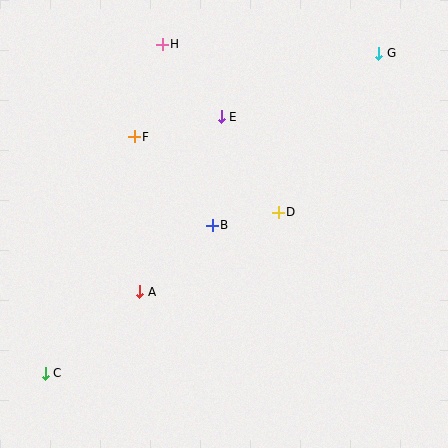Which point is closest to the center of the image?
Point B at (212, 225) is closest to the center.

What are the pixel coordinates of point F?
Point F is at (134, 137).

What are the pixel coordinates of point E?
Point E is at (221, 117).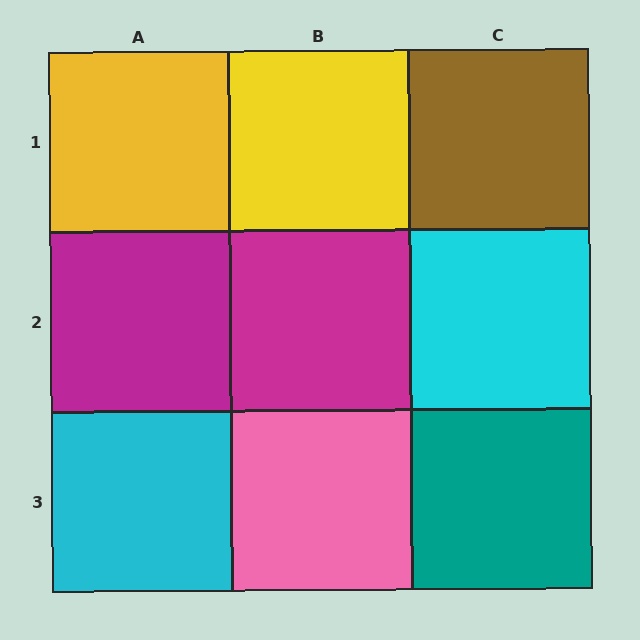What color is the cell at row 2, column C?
Cyan.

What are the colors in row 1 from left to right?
Yellow, yellow, brown.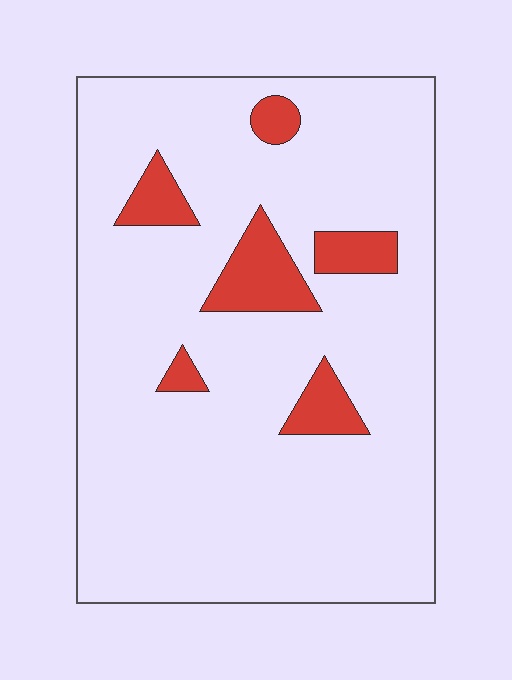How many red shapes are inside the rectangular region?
6.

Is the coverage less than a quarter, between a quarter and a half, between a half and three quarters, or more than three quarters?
Less than a quarter.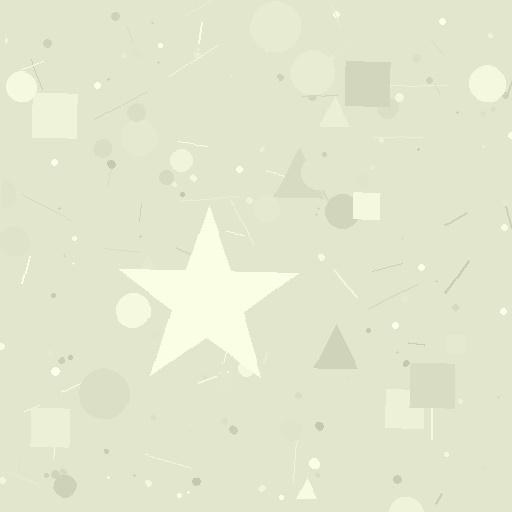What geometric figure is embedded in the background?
A star is embedded in the background.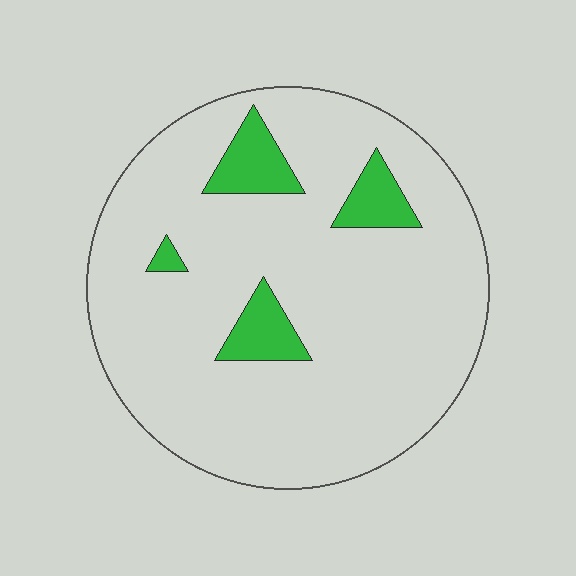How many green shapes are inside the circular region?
4.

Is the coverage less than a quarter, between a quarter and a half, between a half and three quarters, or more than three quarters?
Less than a quarter.